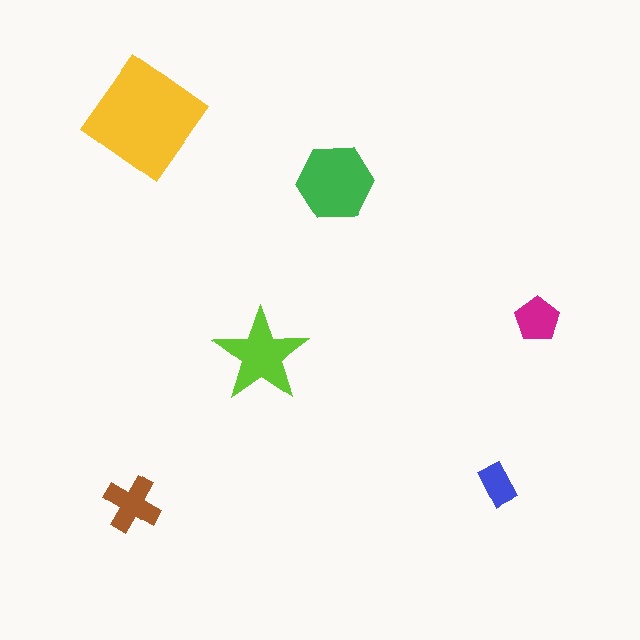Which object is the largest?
The yellow diamond.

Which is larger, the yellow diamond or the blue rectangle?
The yellow diamond.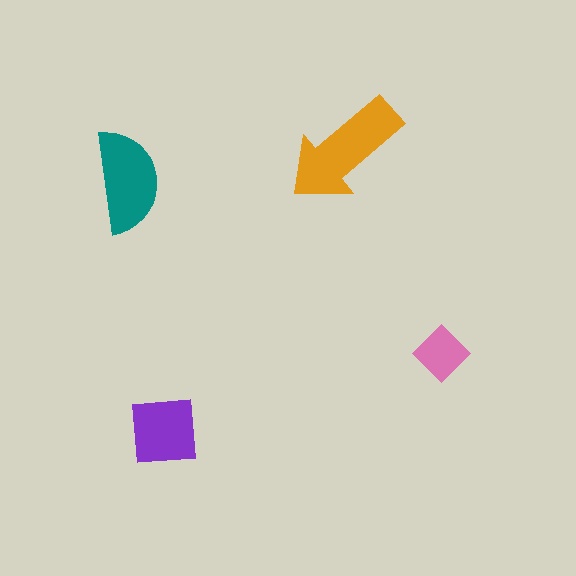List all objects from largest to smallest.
The orange arrow, the teal semicircle, the purple square, the pink diamond.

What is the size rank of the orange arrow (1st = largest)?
1st.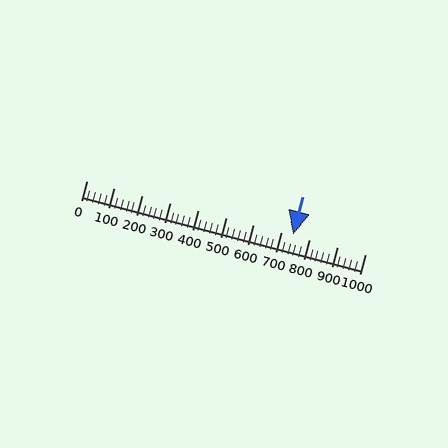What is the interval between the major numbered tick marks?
The major tick marks are spaced 100 units apart.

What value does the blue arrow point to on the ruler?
The blue arrow points to approximately 741.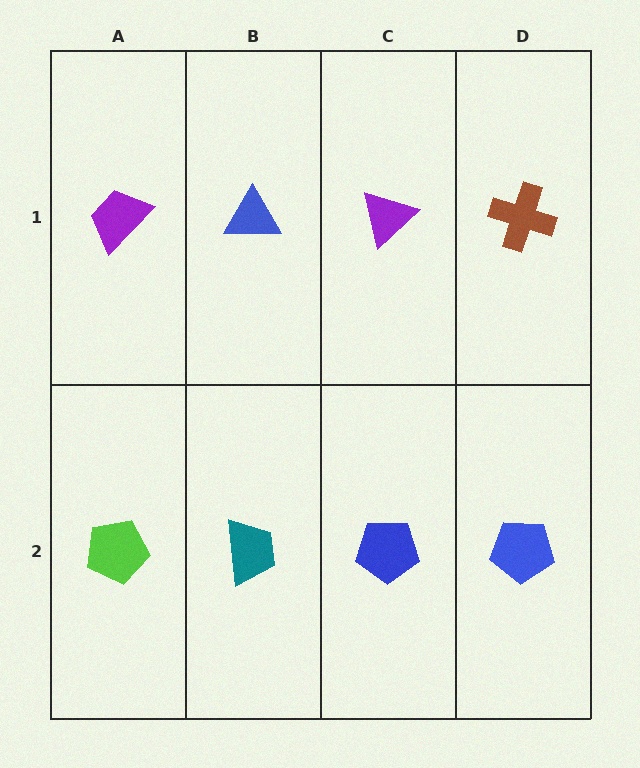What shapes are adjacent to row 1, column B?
A teal trapezoid (row 2, column B), a purple trapezoid (row 1, column A), a purple triangle (row 1, column C).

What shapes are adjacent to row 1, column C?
A blue pentagon (row 2, column C), a blue triangle (row 1, column B), a brown cross (row 1, column D).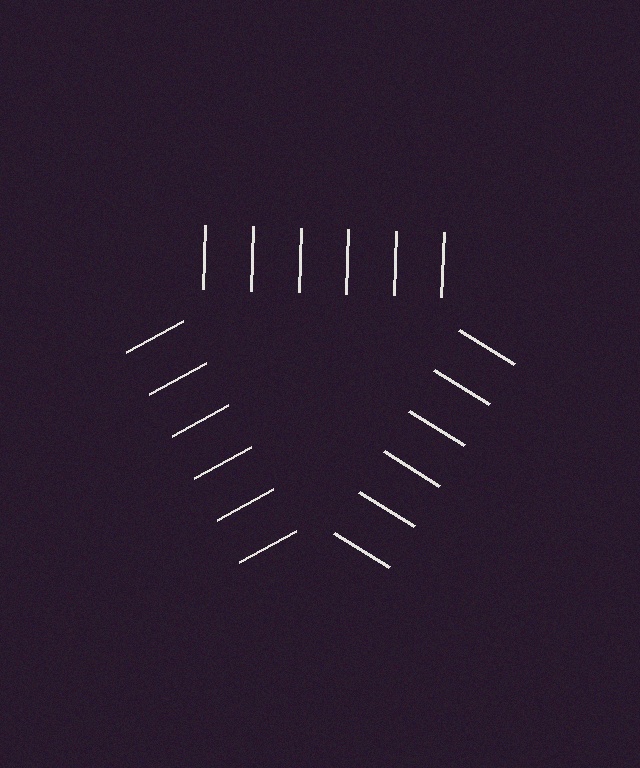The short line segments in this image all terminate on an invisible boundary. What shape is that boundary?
An illusory triangle — the line segments terminate on its edges but no continuous stroke is drawn.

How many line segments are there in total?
18 — 6 along each of the 3 edges.